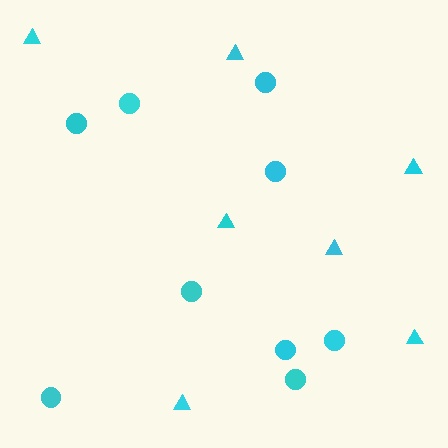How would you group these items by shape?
There are 2 groups: one group of circles (9) and one group of triangles (7).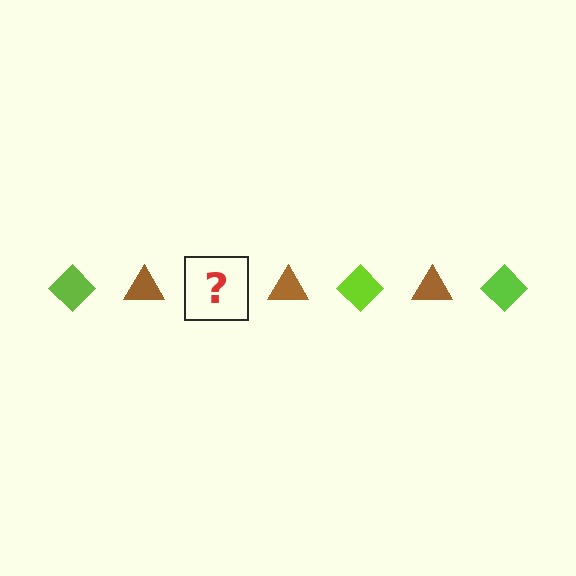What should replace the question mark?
The question mark should be replaced with a lime diamond.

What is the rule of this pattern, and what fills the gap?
The rule is that the pattern alternates between lime diamond and brown triangle. The gap should be filled with a lime diamond.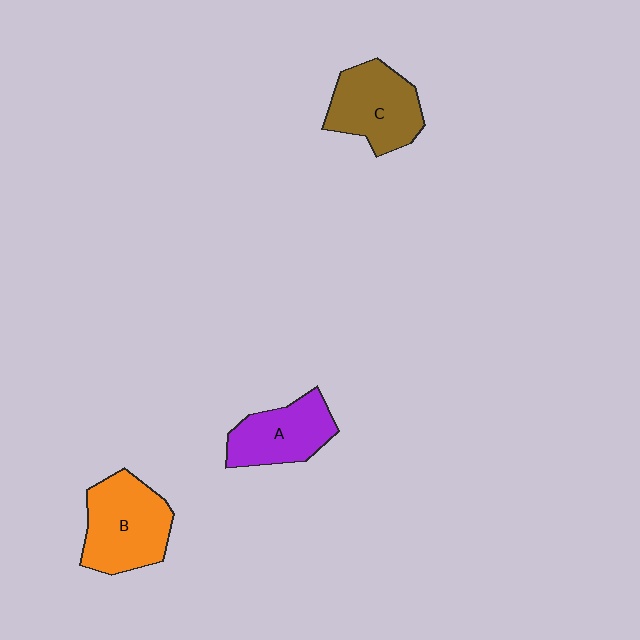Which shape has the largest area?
Shape B (orange).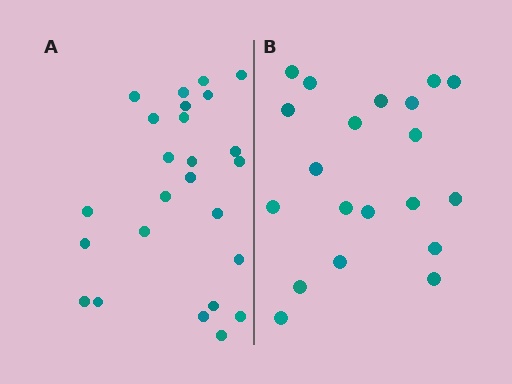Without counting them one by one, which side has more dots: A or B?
Region A (the left region) has more dots.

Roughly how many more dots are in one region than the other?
Region A has about 5 more dots than region B.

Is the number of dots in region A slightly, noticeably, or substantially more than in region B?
Region A has noticeably more, but not dramatically so. The ratio is roughly 1.2 to 1.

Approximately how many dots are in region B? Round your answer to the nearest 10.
About 20 dots.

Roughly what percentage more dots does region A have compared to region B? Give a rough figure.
About 25% more.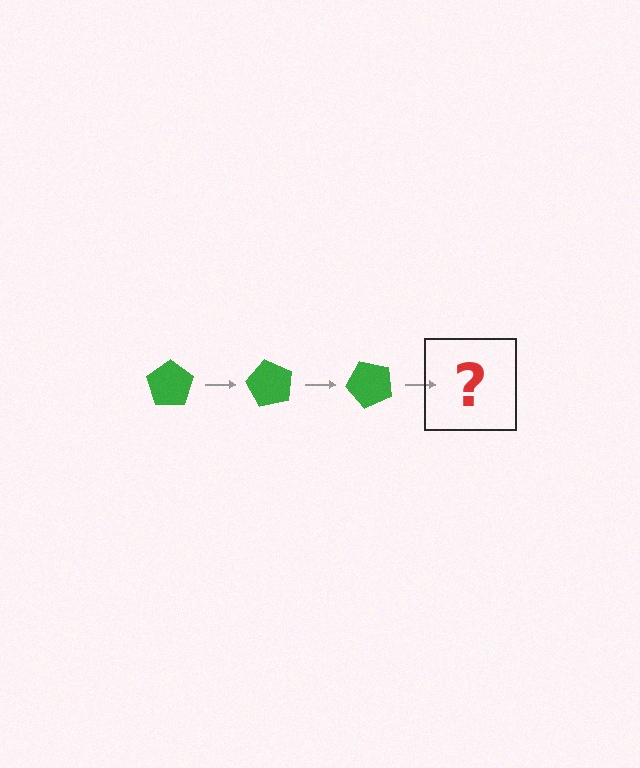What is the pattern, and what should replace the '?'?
The pattern is that the pentagon rotates 60 degrees each step. The '?' should be a green pentagon rotated 180 degrees.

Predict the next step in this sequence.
The next step is a green pentagon rotated 180 degrees.